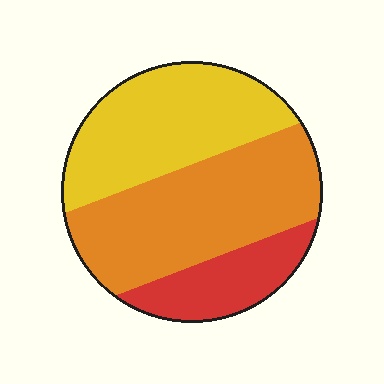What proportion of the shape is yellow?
Yellow covers about 40% of the shape.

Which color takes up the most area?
Orange, at roughly 45%.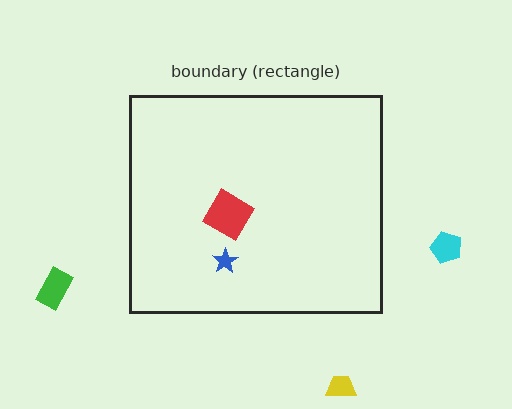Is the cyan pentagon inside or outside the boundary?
Outside.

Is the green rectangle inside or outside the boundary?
Outside.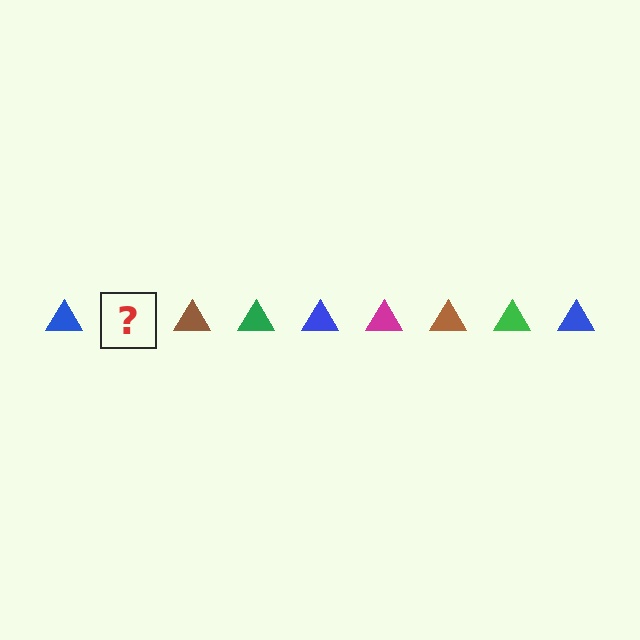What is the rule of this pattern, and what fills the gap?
The rule is that the pattern cycles through blue, magenta, brown, green triangles. The gap should be filled with a magenta triangle.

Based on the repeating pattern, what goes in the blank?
The blank should be a magenta triangle.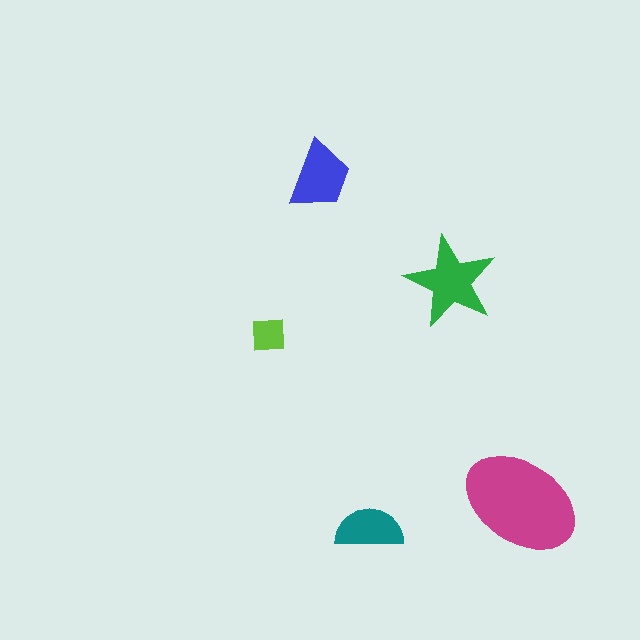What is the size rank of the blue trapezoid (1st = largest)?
3rd.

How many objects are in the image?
There are 5 objects in the image.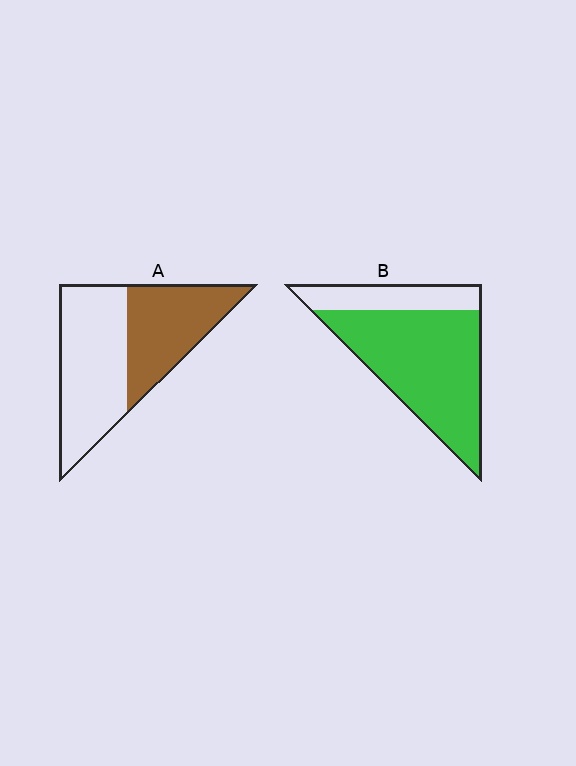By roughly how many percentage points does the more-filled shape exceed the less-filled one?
By roughly 30 percentage points (B over A).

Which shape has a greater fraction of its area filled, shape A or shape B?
Shape B.